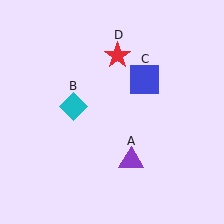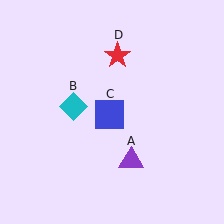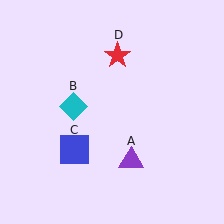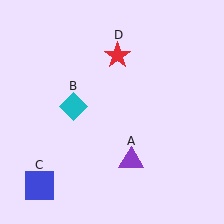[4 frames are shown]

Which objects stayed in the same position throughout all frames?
Purple triangle (object A) and cyan diamond (object B) and red star (object D) remained stationary.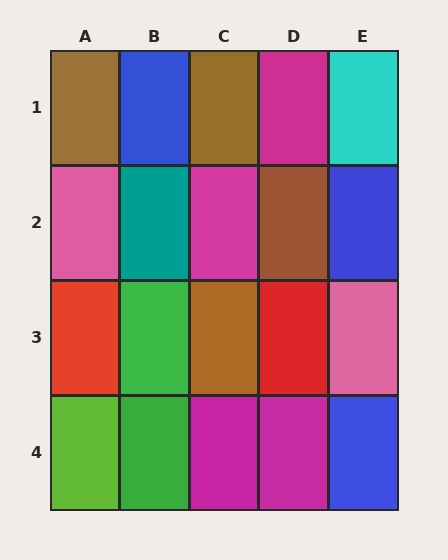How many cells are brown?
4 cells are brown.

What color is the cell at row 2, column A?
Pink.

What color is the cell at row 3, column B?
Green.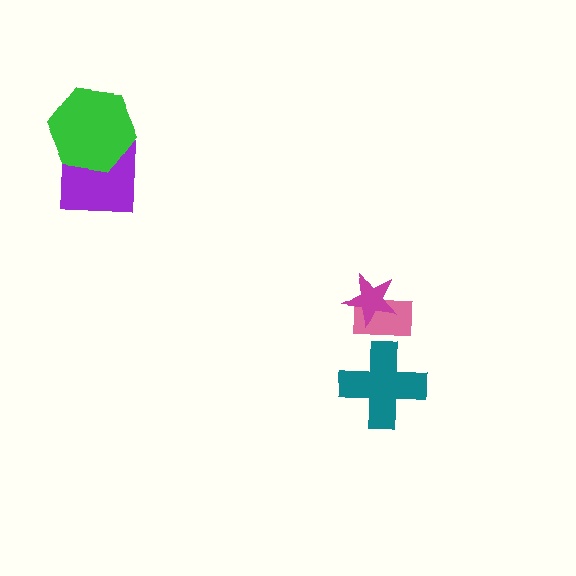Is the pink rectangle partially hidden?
Yes, it is partially covered by another shape.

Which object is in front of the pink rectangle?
The magenta star is in front of the pink rectangle.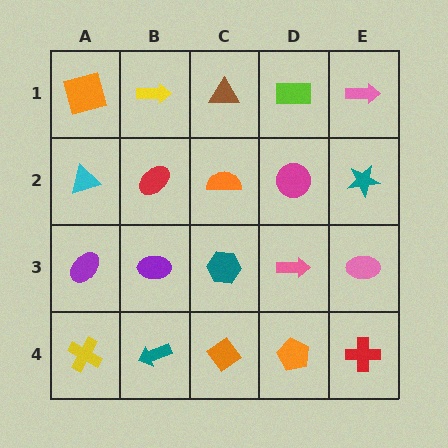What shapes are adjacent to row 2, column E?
A pink arrow (row 1, column E), a pink ellipse (row 3, column E), a magenta circle (row 2, column D).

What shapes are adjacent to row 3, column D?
A magenta circle (row 2, column D), an orange pentagon (row 4, column D), a teal hexagon (row 3, column C), a pink ellipse (row 3, column E).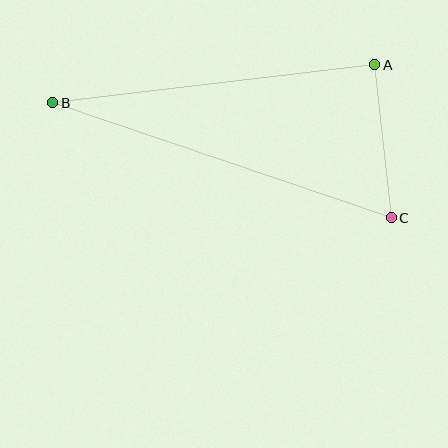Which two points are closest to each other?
Points A and C are closest to each other.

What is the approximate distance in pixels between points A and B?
The distance between A and B is approximately 324 pixels.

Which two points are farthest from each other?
Points B and C are farthest from each other.